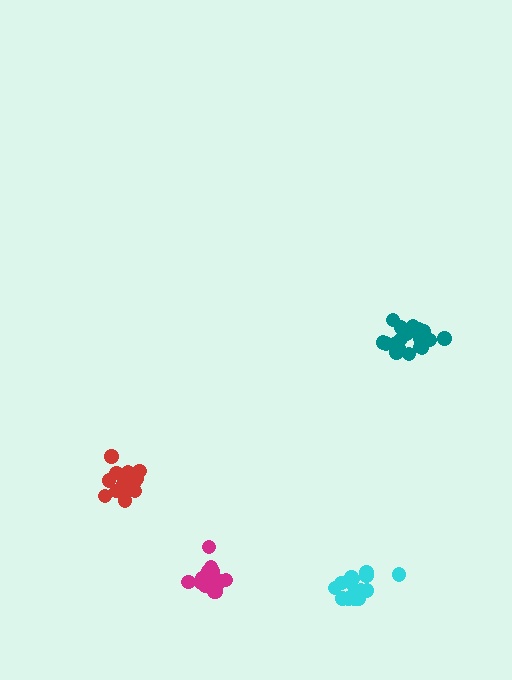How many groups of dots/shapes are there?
There are 4 groups.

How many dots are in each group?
Group 1: 15 dots, Group 2: 15 dots, Group 3: 17 dots, Group 4: 18 dots (65 total).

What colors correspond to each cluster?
The clusters are colored: cyan, magenta, red, teal.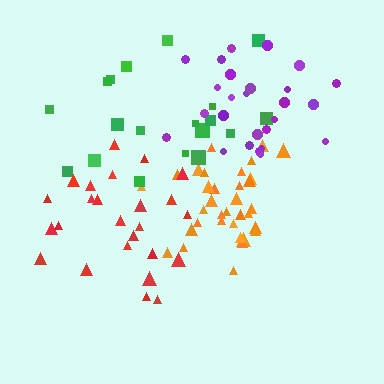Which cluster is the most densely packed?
Orange.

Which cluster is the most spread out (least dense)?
Green.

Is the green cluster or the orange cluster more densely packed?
Orange.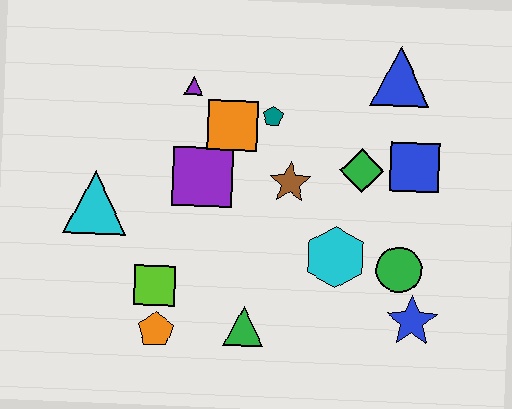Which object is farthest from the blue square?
The cyan triangle is farthest from the blue square.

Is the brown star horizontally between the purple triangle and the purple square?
No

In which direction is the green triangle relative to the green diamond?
The green triangle is below the green diamond.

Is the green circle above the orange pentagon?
Yes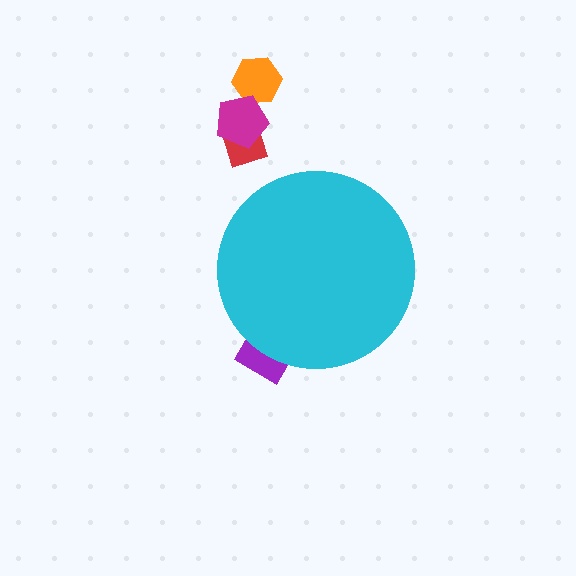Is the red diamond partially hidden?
No, the red diamond is fully visible.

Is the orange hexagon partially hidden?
No, the orange hexagon is fully visible.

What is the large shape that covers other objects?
A cyan circle.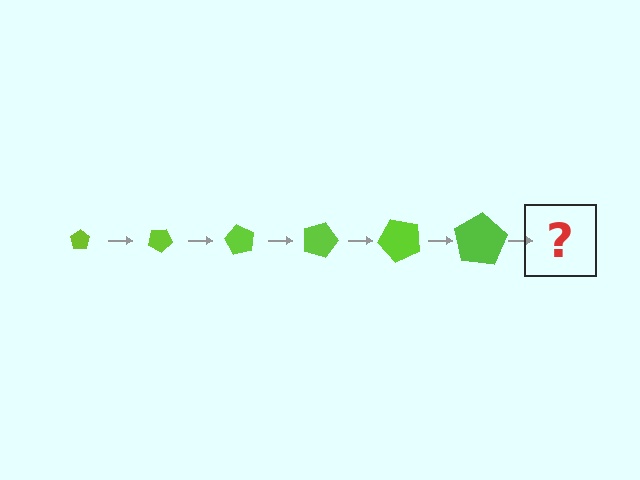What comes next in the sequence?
The next element should be a pentagon, larger than the previous one and rotated 180 degrees from the start.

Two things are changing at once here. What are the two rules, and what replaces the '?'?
The two rules are that the pentagon grows larger each step and it rotates 30 degrees each step. The '?' should be a pentagon, larger than the previous one and rotated 180 degrees from the start.